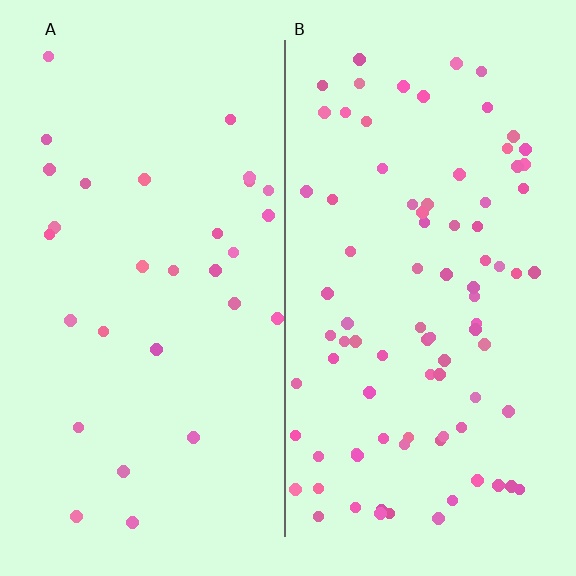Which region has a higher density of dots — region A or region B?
B (the right).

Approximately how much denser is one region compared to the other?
Approximately 2.9× — region B over region A.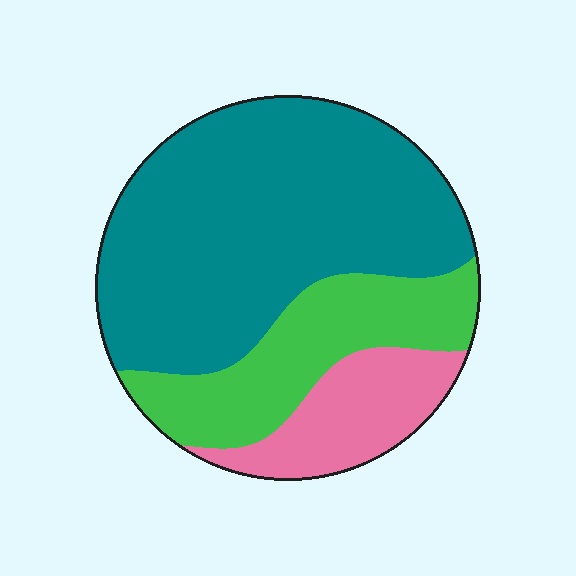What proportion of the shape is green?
Green takes up about one quarter (1/4) of the shape.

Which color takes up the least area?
Pink, at roughly 15%.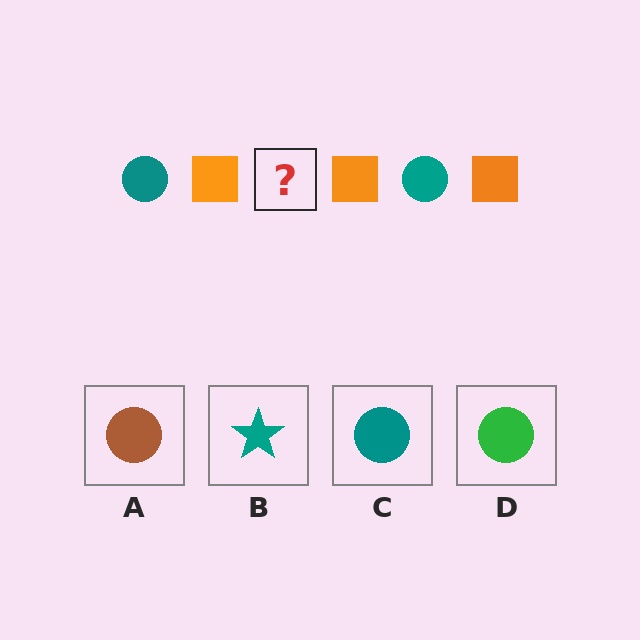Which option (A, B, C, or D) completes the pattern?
C.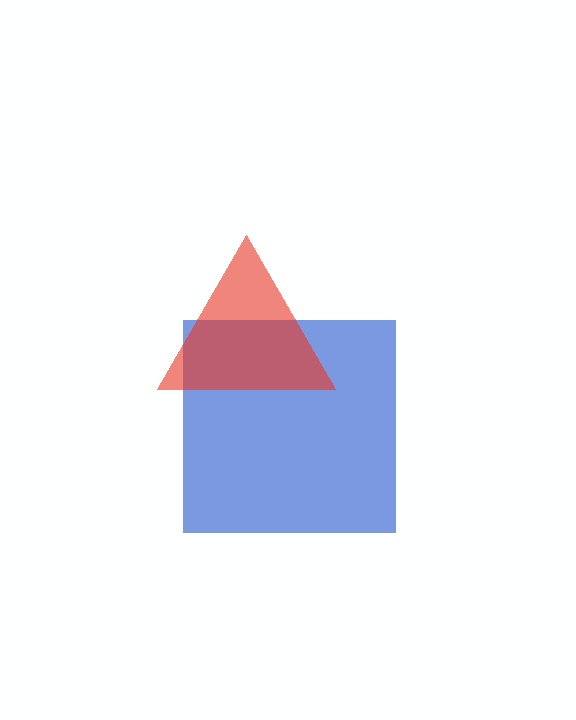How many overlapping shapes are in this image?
There are 2 overlapping shapes in the image.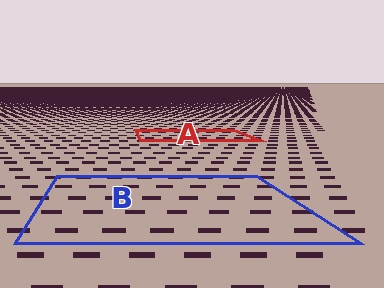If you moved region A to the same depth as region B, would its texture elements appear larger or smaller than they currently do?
They would appear larger. At a closer depth, the same texture elements are projected at a bigger on-screen size.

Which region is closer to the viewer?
Region B is closer. The texture elements there are larger and more spread out.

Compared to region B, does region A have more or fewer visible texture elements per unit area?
Region A has more texture elements per unit area — they are packed more densely because it is farther away.